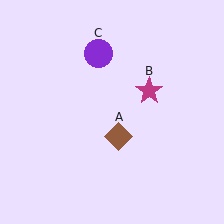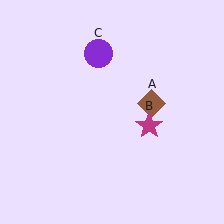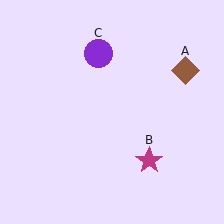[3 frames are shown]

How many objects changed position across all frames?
2 objects changed position: brown diamond (object A), magenta star (object B).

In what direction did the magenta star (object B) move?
The magenta star (object B) moved down.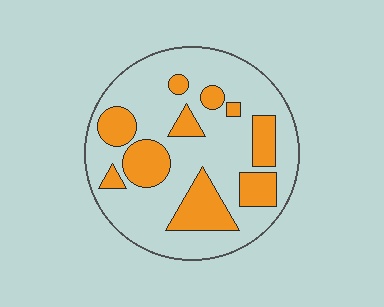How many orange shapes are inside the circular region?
10.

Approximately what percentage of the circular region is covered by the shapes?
Approximately 30%.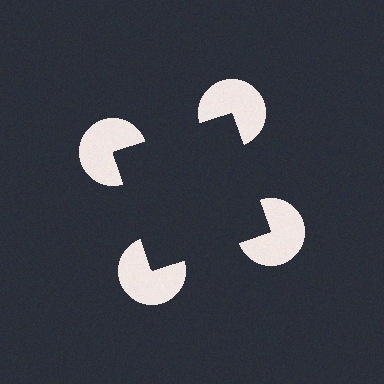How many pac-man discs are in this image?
There are 4 — one at each vertex of the illusory square.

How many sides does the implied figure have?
4 sides.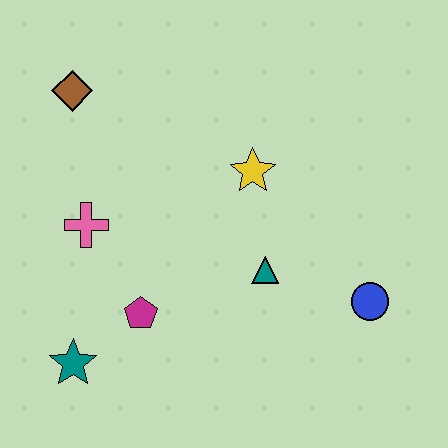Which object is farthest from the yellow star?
The teal star is farthest from the yellow star.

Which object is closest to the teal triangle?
The yellow star is closest to the teal triangle.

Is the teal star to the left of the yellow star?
Yes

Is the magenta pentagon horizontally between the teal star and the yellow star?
Yes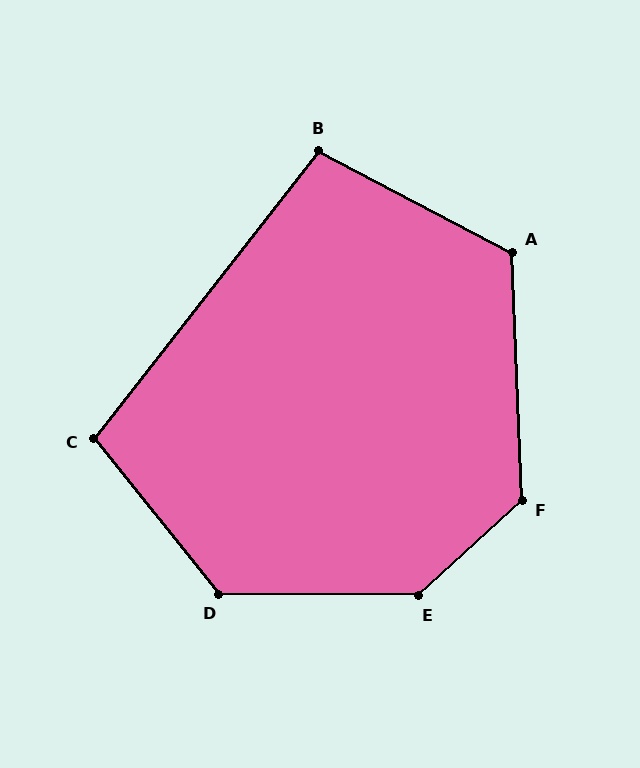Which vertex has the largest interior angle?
E, at approximately 137 degrees.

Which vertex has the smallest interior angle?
B, at approximately 100 degrees.